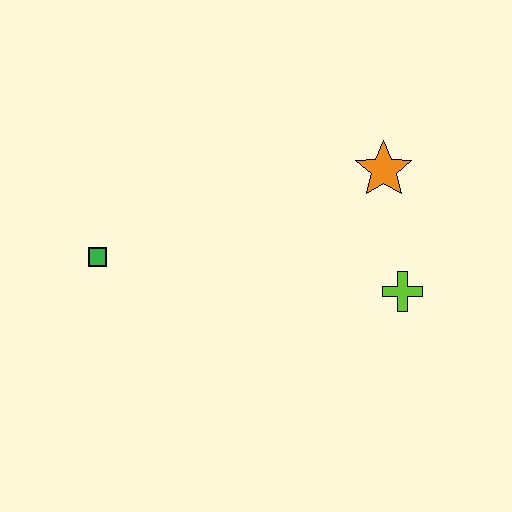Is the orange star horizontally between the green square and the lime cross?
Yes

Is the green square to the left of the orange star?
Yes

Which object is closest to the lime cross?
The orange star is closest to the lime cross.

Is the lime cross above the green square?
No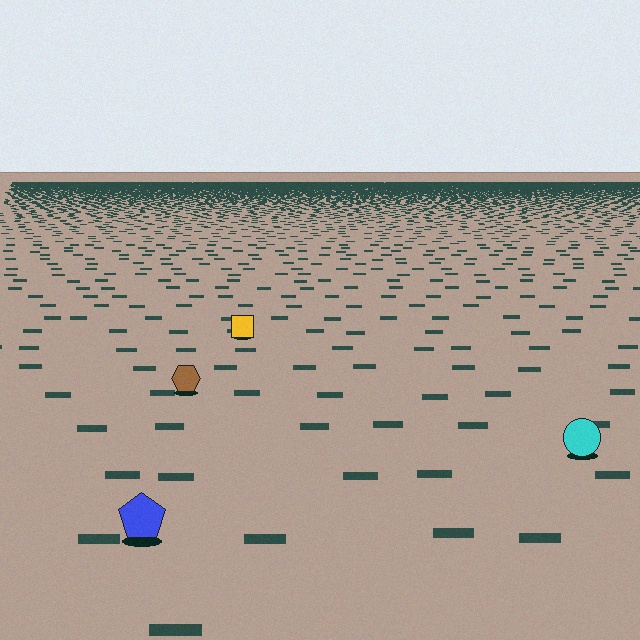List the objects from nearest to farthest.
From nearest to farthest: the blue pentagon, the cyan circle, the brown hexagon, the yellow square.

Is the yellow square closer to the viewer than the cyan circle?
No. The cyan circle is closer — you can tell from the texture gradient: the ground texture is coarser near it.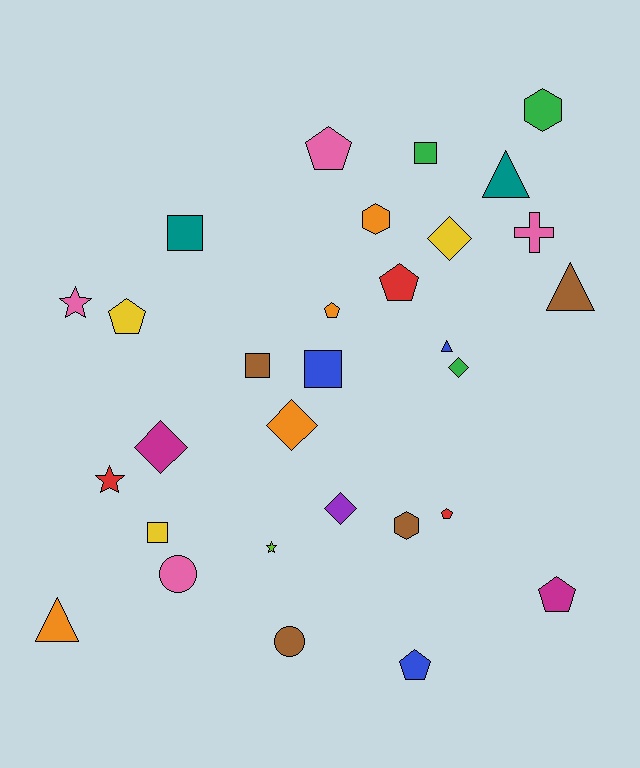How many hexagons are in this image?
There are 3 hexagons.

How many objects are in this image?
There are 30 objects.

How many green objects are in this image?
There are 3 green objects.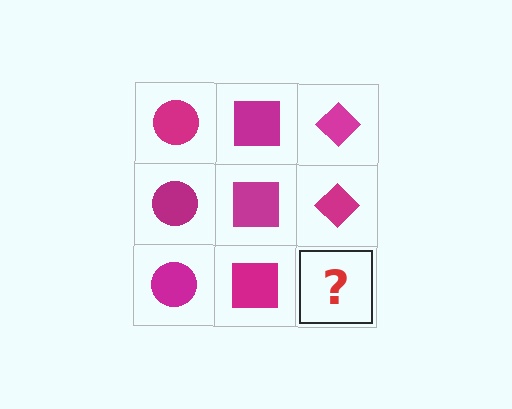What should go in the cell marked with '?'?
The missing cell should contain a magenta diamond.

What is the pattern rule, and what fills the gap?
The rule is that each column has a consistent shape. The gap should be filled with a magenta diamond.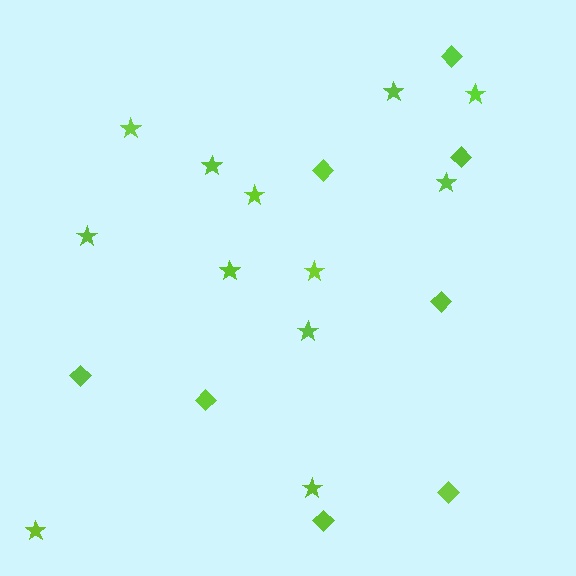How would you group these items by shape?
There are 2 groups: one group of stars (12) and one group of diamonds (8).